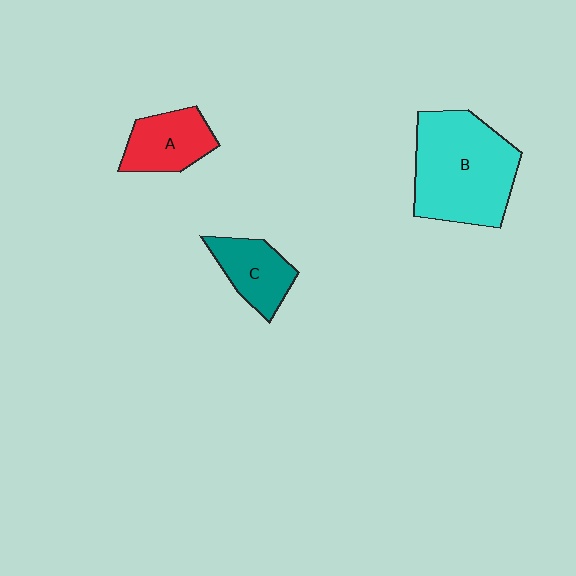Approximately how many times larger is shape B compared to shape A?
Approximately 2.2 times.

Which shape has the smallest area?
Shape C (teal).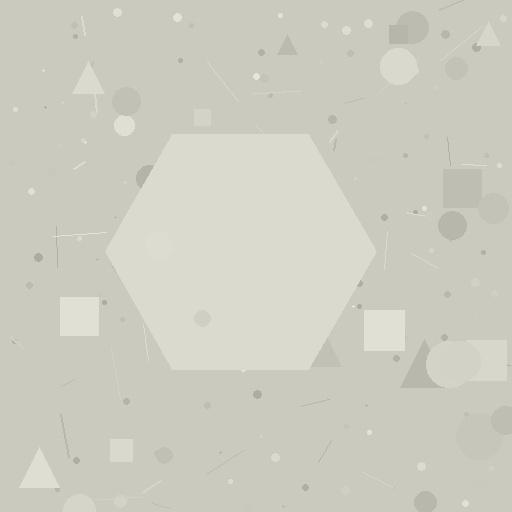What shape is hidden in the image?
A hexagon is hidden in the image.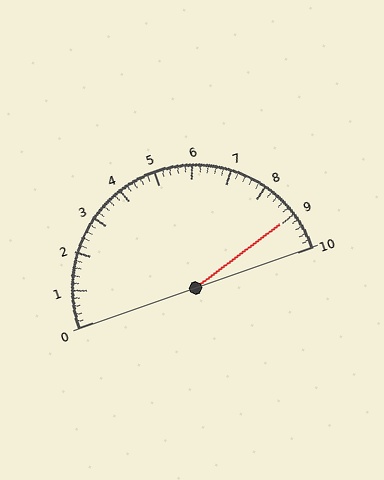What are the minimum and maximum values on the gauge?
The gauge ranges from 0 to 10.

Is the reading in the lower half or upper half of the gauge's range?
The reading is in the upper half of the range (0 to 10).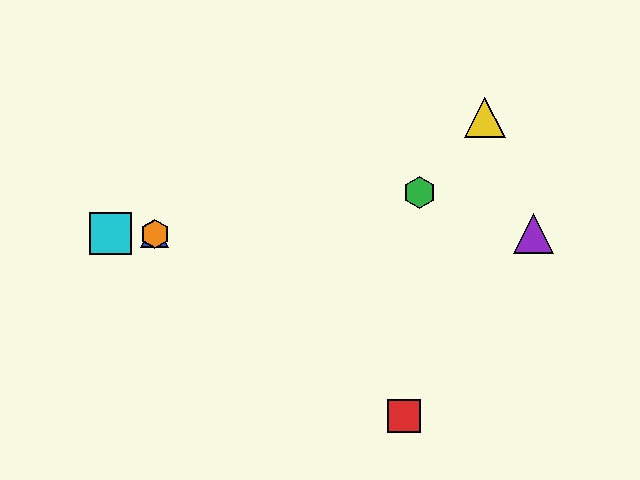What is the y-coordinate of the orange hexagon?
The orange hexagon is at y≈234.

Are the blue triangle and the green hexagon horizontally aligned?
No, the blue triangle is at y≈234 and the green hexagon is at y≈192.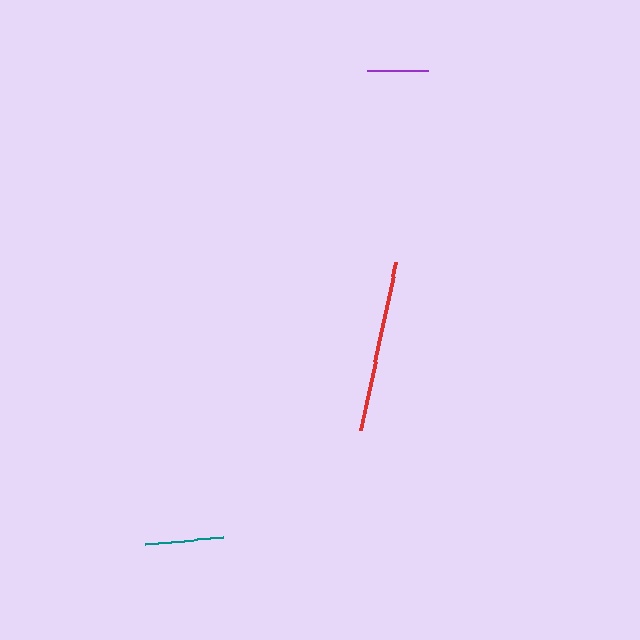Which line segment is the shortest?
The purple line is the shortest at approximately 61 pixels.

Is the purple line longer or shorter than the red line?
The red line is longer than the purple line.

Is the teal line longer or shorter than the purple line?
The teal line is longer than the purple line.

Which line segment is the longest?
The red line is the longest at approximately 171 pixels.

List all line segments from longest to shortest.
From longest to shortest: red, teal, purple.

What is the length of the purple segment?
The purple segment is approximately 61 pixels long.